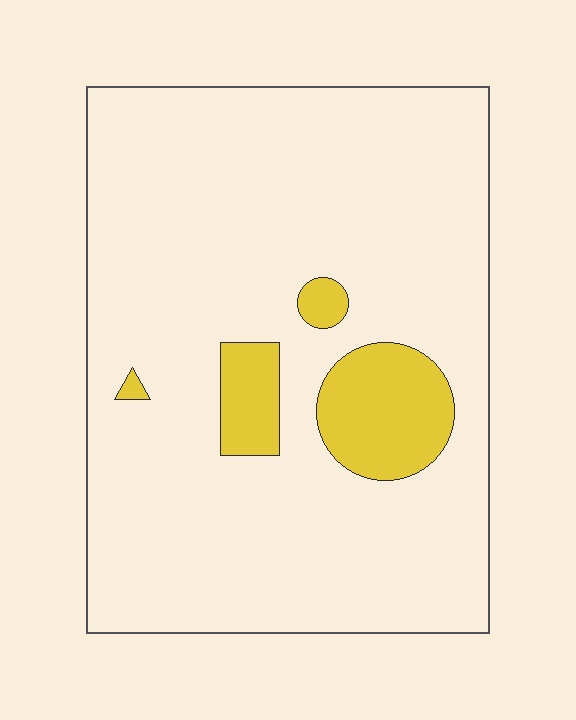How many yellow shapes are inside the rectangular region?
4.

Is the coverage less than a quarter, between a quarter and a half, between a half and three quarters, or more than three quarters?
Less than a quarter.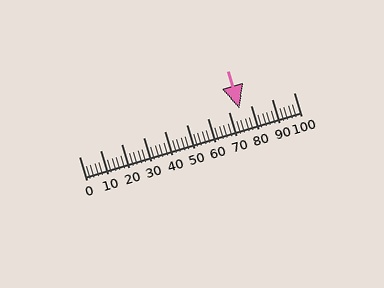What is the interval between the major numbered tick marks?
The major tick marks are spaced 10 units apart.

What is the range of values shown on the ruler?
The ruler shows values from 0 to 100.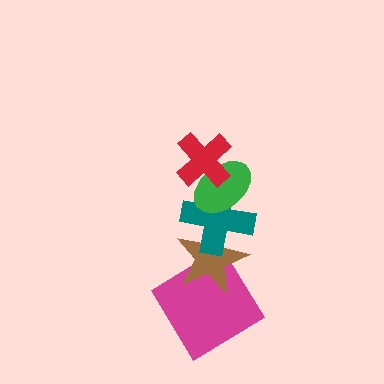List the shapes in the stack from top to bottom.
From top to bottom: the red cross, the green ellipse, the teal cross, the brown star, the magenta diamond.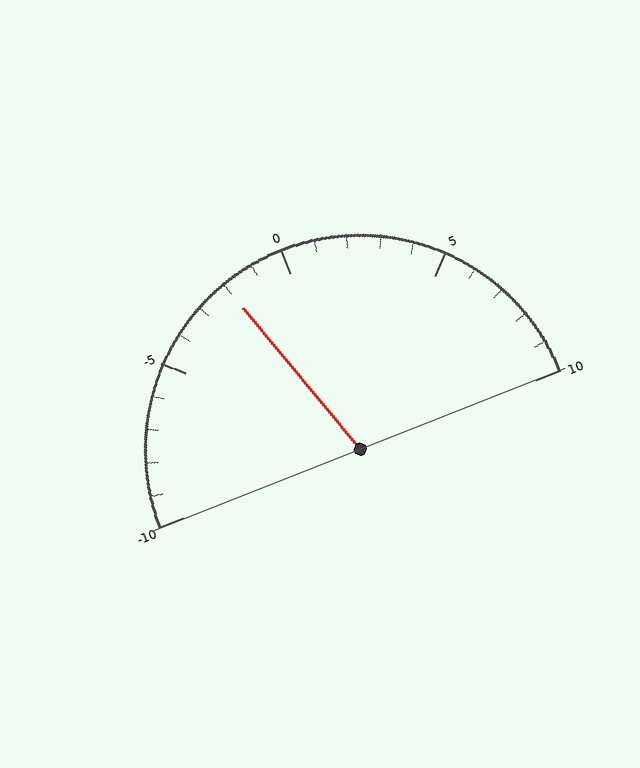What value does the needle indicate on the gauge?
The needle indicates approximately -2.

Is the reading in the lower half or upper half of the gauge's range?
The reading is in the lower half of the range (-10 to 10).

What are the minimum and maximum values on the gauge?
The gauge ranges from -10 to 10.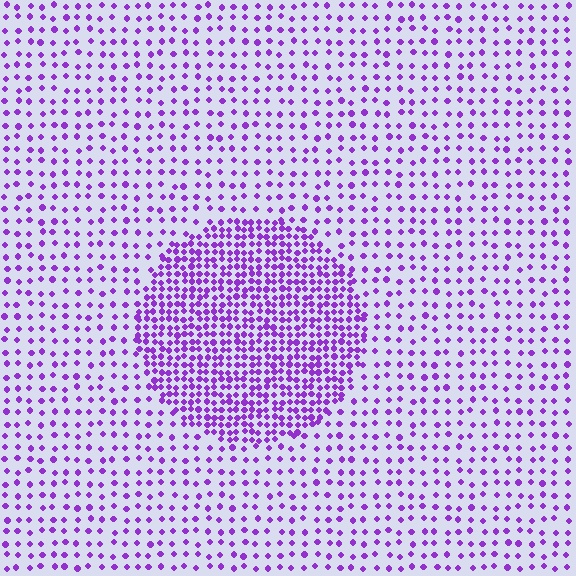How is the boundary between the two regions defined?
The boundary is defined by a change in element density (approximately 2.5x ratio). All elements are the same color, size, and shape.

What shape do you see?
I see a circle.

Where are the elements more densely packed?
The elements are more densely packed inside the circle boundary.